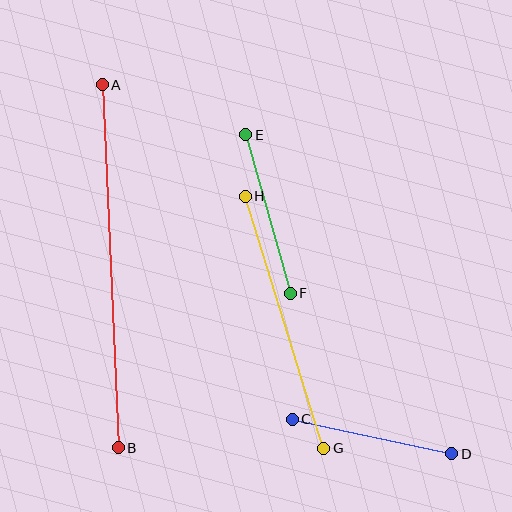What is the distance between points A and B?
The distance is approximately 363 pixels.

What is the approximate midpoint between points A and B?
The midpoint is at approximately (110, 266) pixels.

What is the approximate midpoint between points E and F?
The midpoint is at approximately (268, 214) pixels.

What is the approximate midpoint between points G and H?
The midpoint is at approximately (284, 322) pixels.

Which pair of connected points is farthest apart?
Points A and B are farthest apart.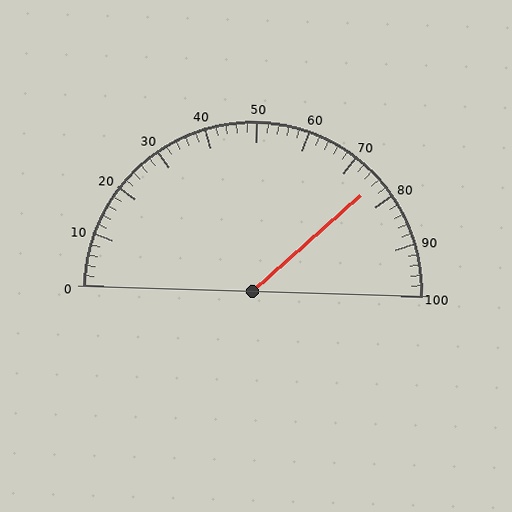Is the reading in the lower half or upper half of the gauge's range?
The reading is in the upper half of the range (0 to 100).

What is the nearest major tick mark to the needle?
The nearest major tick mark is 80.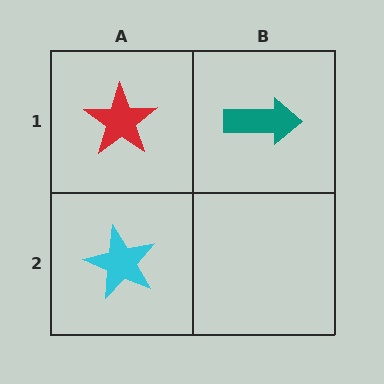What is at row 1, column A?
A red star.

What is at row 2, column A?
A cyan star.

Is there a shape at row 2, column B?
No, that cell is empty.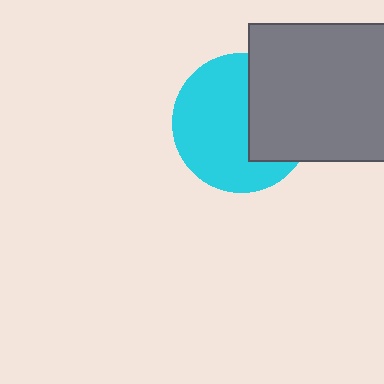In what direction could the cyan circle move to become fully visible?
The cyan circle could move left. That would shift it out from behind the gray square entirely.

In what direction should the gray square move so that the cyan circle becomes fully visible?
The gray square should move right. That is the shortest direction to clear the overlap and leave the cyan circle fully visible.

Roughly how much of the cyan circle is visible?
About half of it is visible (roughly 63%).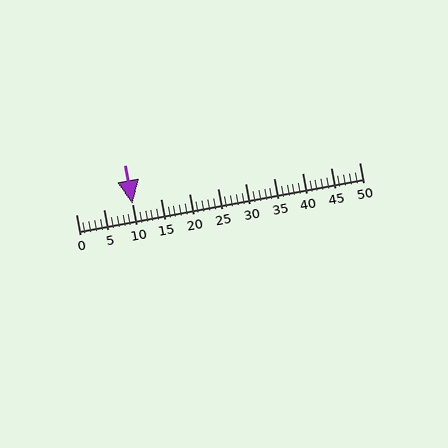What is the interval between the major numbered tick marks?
The major tick marks are spaced 5 units apart.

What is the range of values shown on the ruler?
The ruler shows values from 0 to 50.